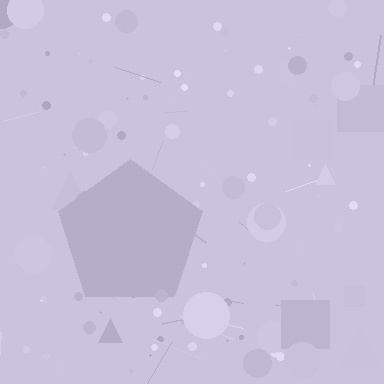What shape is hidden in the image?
A pentagon is hidden in the image.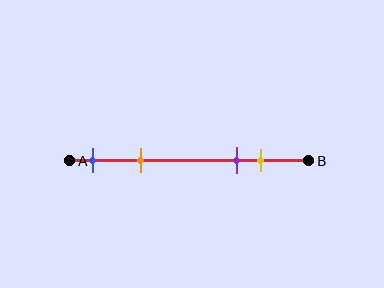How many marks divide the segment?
There are 4 marks dividing the segment.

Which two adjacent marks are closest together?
The purple and yellow marks are the closest adjacent pair.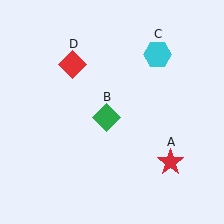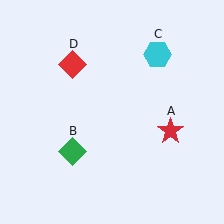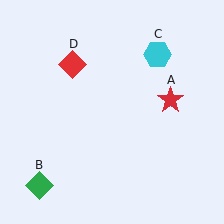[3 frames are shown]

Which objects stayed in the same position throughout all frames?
Cyan hexagon (object C) and red diamond (object D) remained stationary.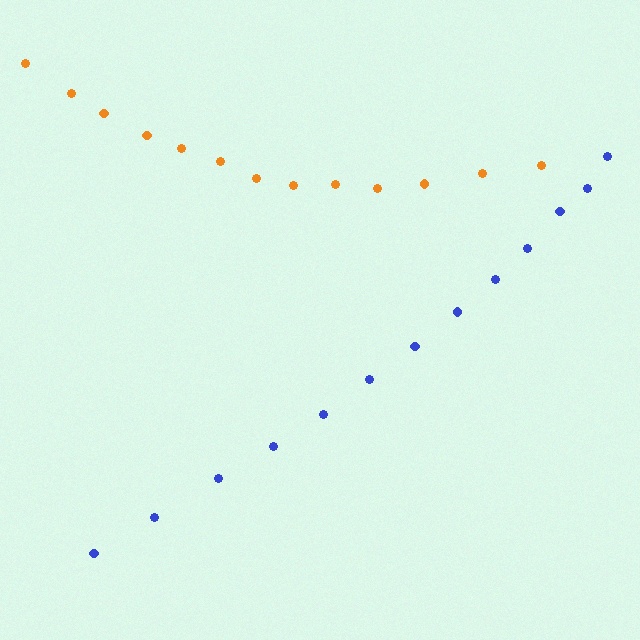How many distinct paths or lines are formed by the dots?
There are 2 distinct paths.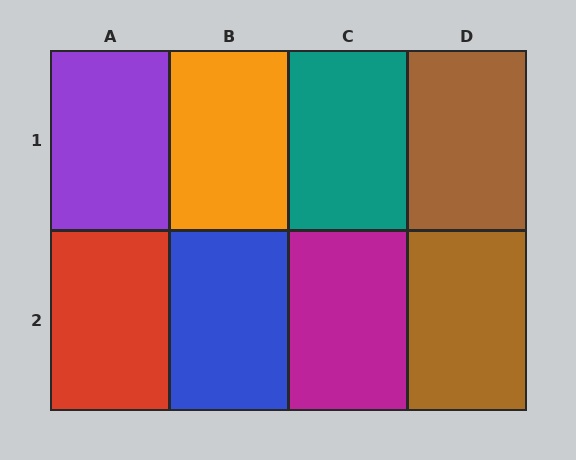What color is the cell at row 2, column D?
Brown.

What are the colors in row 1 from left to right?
Purple, orange, teal, brown.